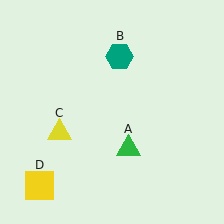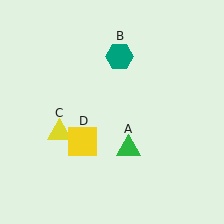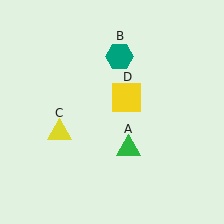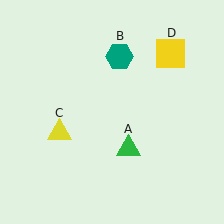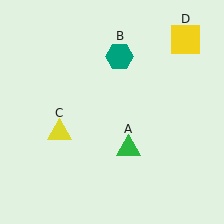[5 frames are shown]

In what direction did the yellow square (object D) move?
The yellow square (object D) moved up and to the right.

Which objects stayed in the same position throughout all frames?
Green triangle (object A) and teal hexagon (object B) and yellow triangle (object C) remained stationary.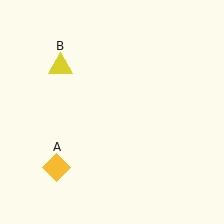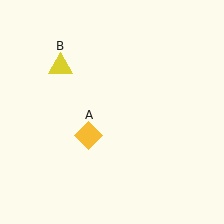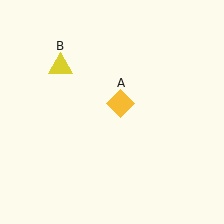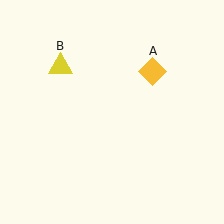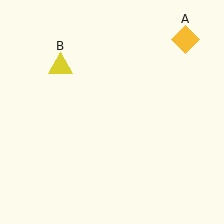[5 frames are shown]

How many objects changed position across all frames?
1 object changed position: yellow diamond (object A).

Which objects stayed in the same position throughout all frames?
Yellow triangle (object B) remained stationary.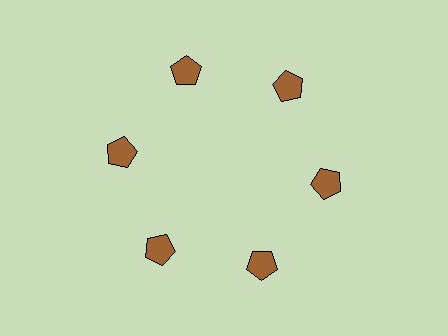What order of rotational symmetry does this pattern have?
This pattern has 6-fold rotational symmetry.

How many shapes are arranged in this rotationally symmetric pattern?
There are 6 shapes, arranged in 6 groups of 1.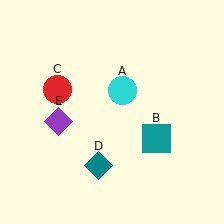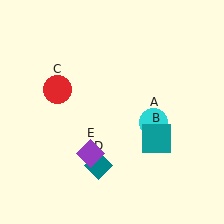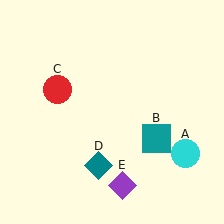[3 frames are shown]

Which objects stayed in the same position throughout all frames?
Teal square (object B) and red circle (object C) and teal diamond (object D) remained stationary.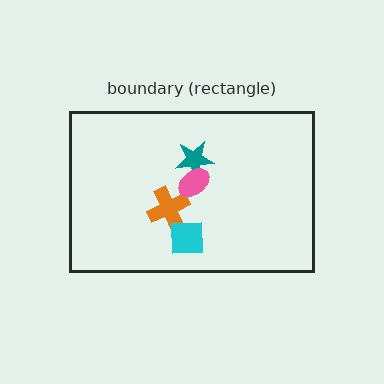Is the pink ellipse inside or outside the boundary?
Inside.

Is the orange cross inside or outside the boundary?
Inside.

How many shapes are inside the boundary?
4 inside, 0 outside.